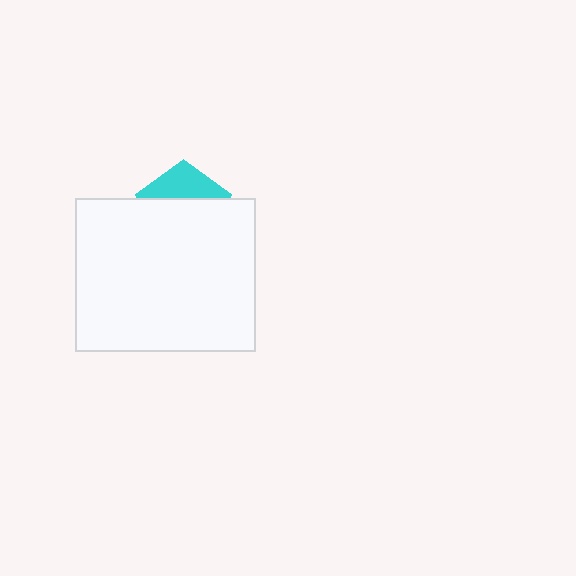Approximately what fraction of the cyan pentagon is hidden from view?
Roughly 67% of the cyan pentagon is hidden behind the white rectangle.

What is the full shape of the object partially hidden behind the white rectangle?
The partially hidden object is a cyan pentagon.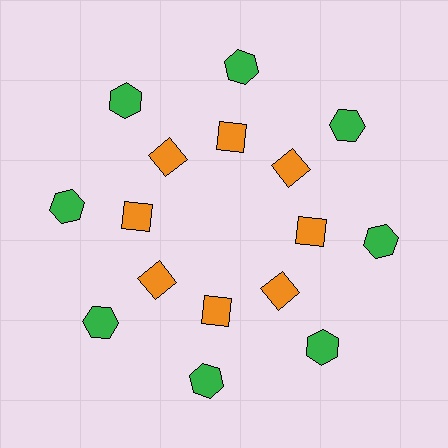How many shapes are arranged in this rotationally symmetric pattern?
There are 16 shapes, arranged in 8 groups of 2.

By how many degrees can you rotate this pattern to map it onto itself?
The pattern maps onto itself every 45 degrees of rotation.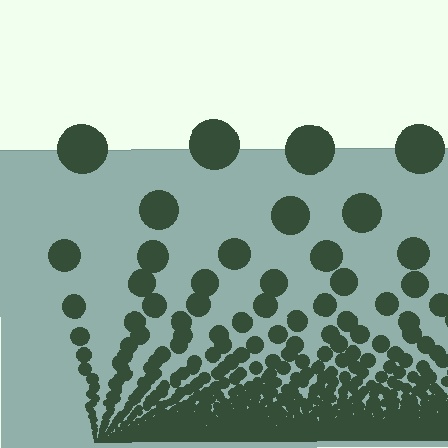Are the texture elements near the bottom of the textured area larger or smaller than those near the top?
Smaller. The gradient is inverted — elements near the bottom are smaller and denser.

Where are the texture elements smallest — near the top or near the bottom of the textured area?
Near the bottom.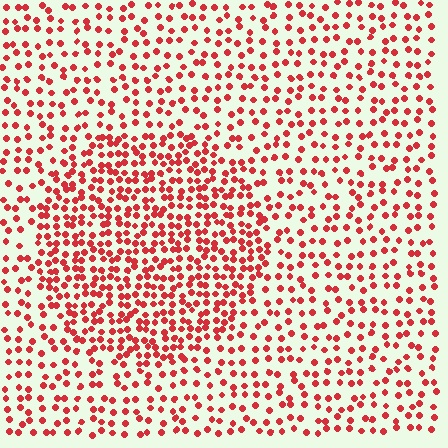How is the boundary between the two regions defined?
The boundary is defined by a change in element density (approximately 1.8x ratio). All elements are the same color, size, and shape.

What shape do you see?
I see a circle.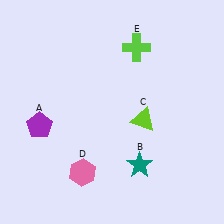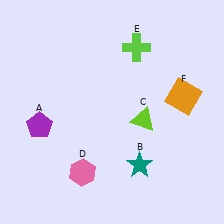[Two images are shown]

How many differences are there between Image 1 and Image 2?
There is 1 difference between the two images.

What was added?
An orange square (F) was added in Image 2.